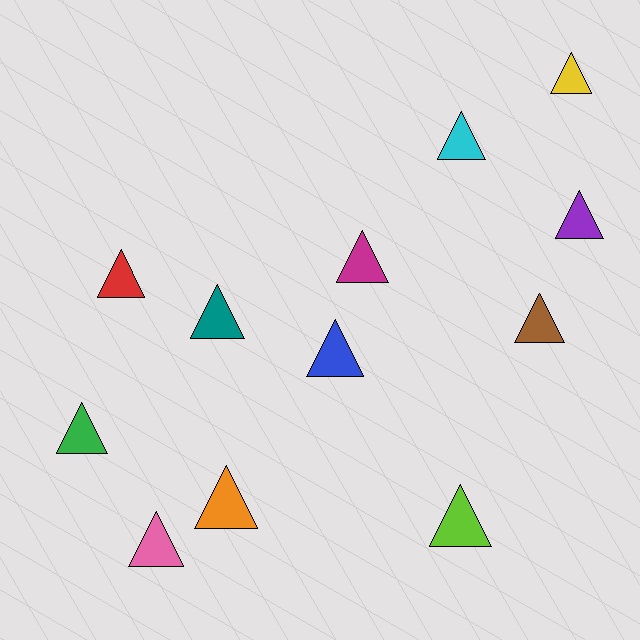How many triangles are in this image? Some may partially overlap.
There are 12 triangles.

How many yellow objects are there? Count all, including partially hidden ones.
There is 1 yellow object.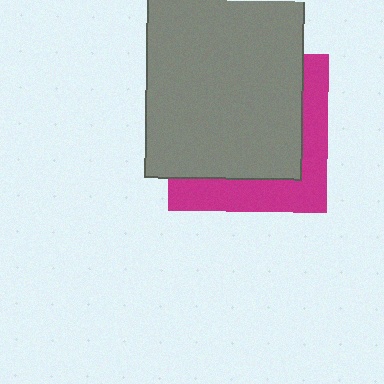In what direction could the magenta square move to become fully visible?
The magenta square could move toward the lower-right. That would shift it out from behind the gray rectangle entirely.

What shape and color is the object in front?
The object in front is a gray rectangle.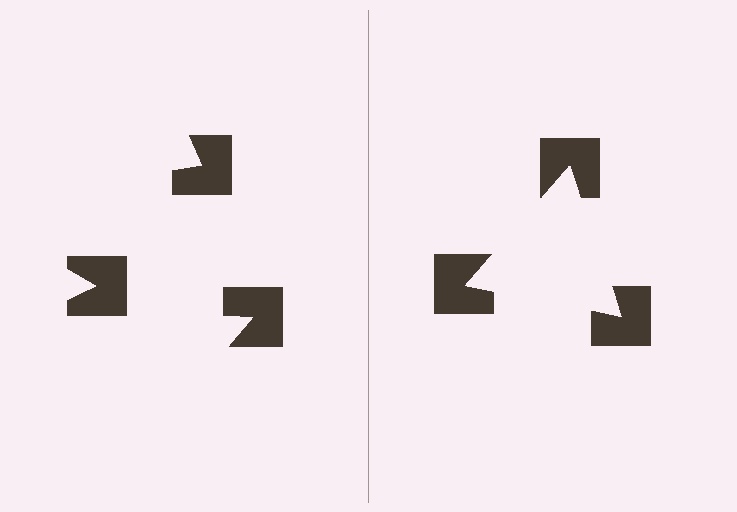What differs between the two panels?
The notched squares are positioned identically on both sides; only the wedge orientations differ. On the right they align to a triangle; on the left they are misaligned.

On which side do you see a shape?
An illusory triangle appears on the right side. On the left side the wedge cuts are rotated, so no coherent shape forms.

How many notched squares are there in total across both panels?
6 — 3 on each side.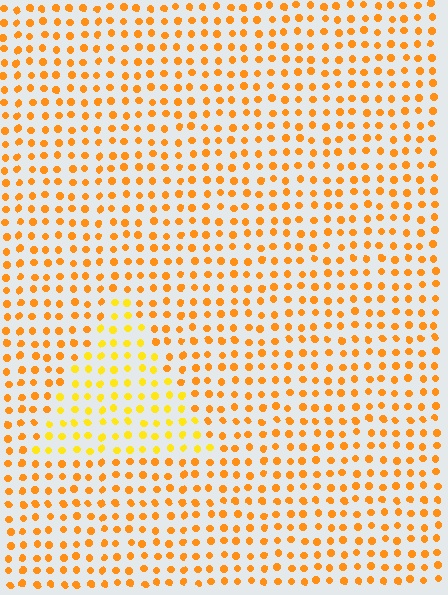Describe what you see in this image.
The image is filled with small orange elements in a uniform arrangement. A triangle-shaped region is visible where the elements are tinted to a slightly different hue, forming a subtle color boundary.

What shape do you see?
I see a triangle.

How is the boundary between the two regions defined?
The boundary is defined purely by a slight shift in hue (about 22 degrees). Spacing, size, and orientation are identical on both sides.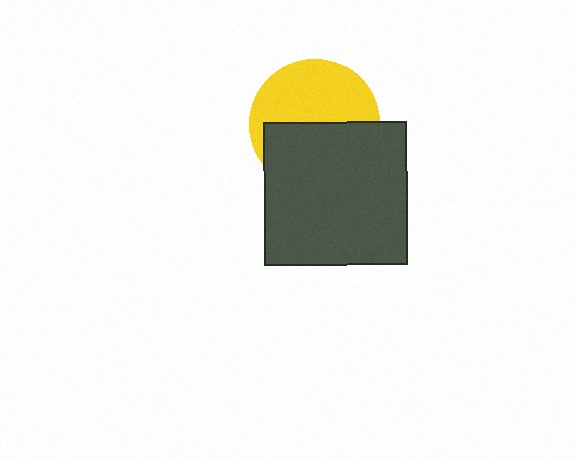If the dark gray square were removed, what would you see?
You would see the complete yellow circle.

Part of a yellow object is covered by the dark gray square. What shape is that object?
It is a circle.